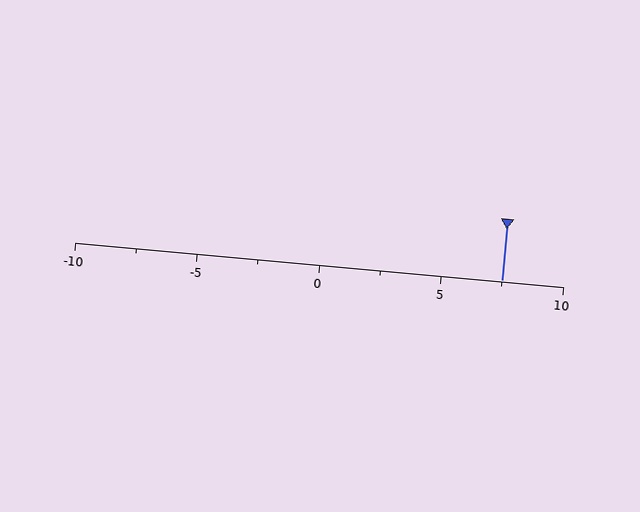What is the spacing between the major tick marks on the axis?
The major ticks are spaced 5 apart.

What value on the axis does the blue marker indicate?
The marker indicates approximately 7.5.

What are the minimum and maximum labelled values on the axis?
The axis runs from -10 to 10.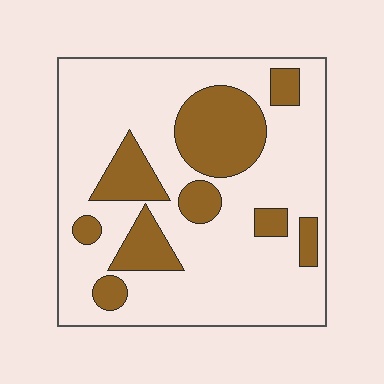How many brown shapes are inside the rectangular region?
9.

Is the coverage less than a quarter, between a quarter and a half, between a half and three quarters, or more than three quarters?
Between a quarter and a half.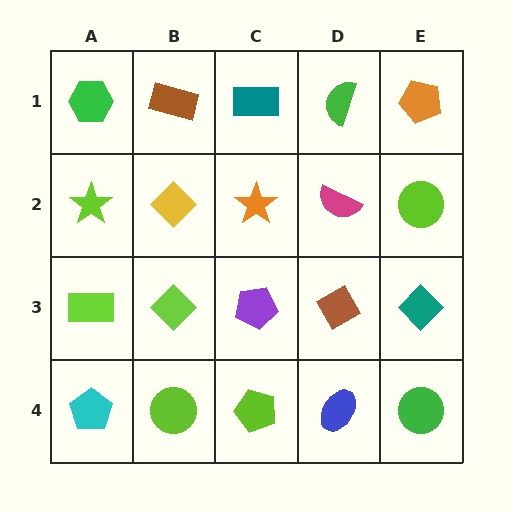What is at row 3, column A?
A lime rectangle.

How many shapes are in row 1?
5 shapes.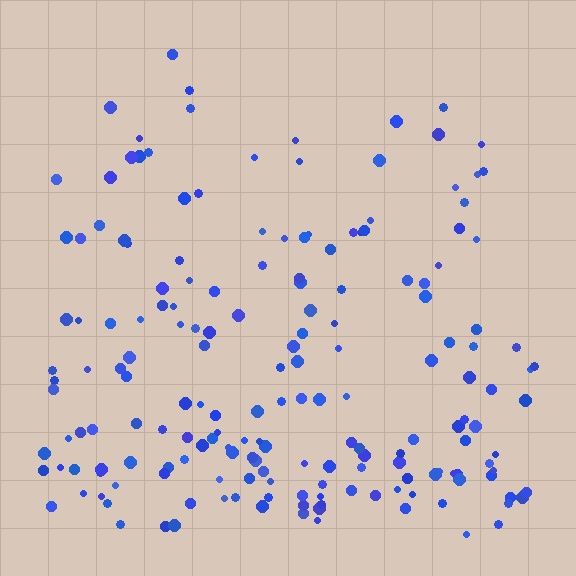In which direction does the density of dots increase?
From top to bottom, with the bottom side densest.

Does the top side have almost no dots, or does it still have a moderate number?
Still a moderate number, just noticeably fewer than the bottom.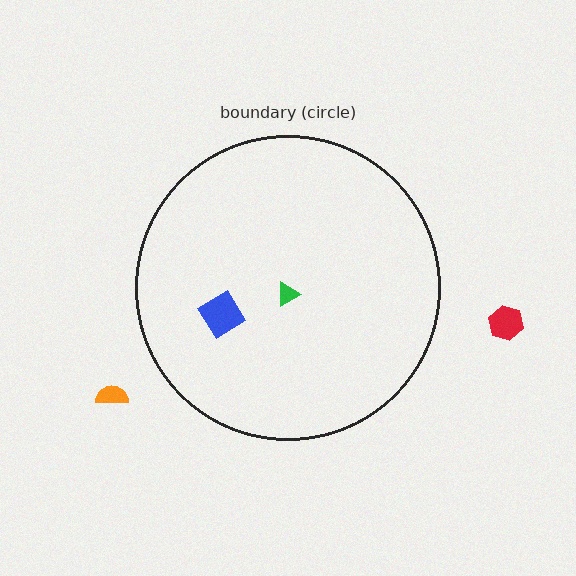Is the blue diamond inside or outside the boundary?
Inside.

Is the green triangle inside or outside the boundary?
Inside.